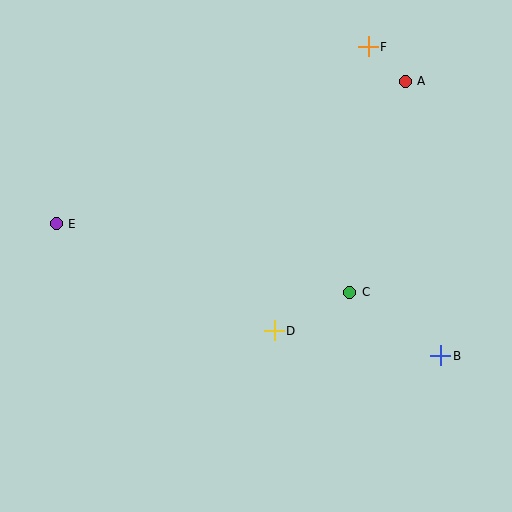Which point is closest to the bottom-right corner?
Point B is closest to the bottom-right corner.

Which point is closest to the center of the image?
Point D at (274, 331) is closest to the center.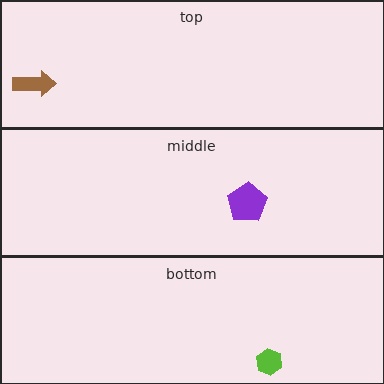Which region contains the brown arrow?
The top region.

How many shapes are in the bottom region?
1.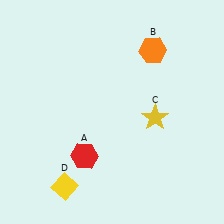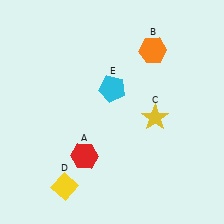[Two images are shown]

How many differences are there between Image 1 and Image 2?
There is 1 difference between the two images.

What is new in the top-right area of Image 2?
A cyan pentagon (E) was added in the top-right area of Image 2.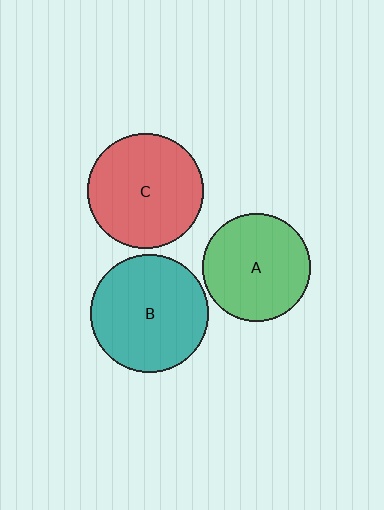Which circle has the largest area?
Circle B (teal).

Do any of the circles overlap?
No, none of the circles overlap.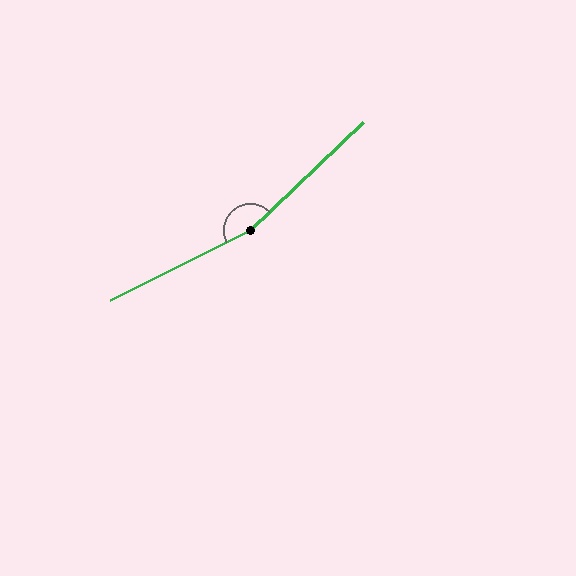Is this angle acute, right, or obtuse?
It is obtuse.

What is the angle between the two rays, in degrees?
Approximately 163 degrees.